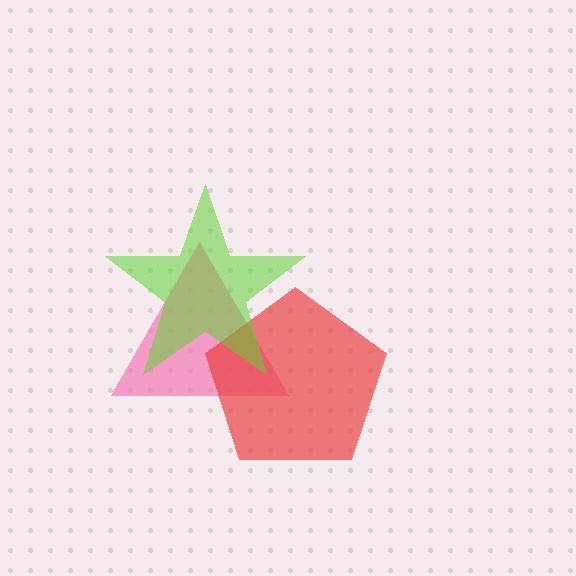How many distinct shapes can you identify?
There are 3 distinct shapes: a pink triangle, a red pentagon, a lime star.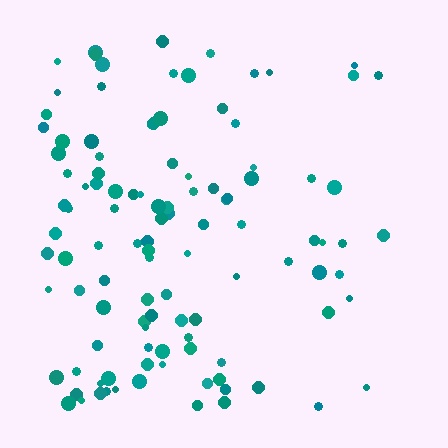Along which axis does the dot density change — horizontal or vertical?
Horizontal.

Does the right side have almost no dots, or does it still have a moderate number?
Still a moderate number, just noticeably fewer than the left.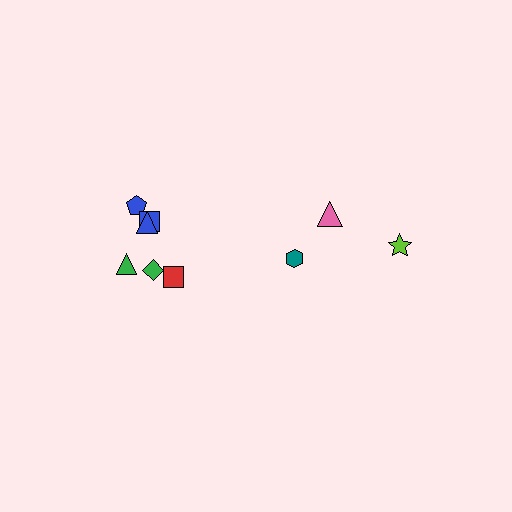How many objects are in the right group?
There are 3 objects.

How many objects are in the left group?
There are 6 objects.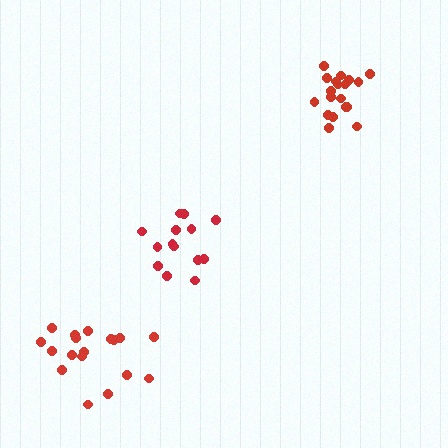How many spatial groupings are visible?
There are 3 spatial groupings.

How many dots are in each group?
Group 1: 19 dots, Group 2: 14 dots, Group 3: 18 dots (51 total).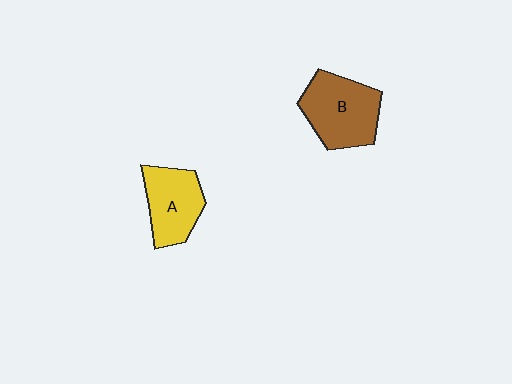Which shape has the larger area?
Shape B (brown).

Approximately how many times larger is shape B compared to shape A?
Approximately 1.2 times.